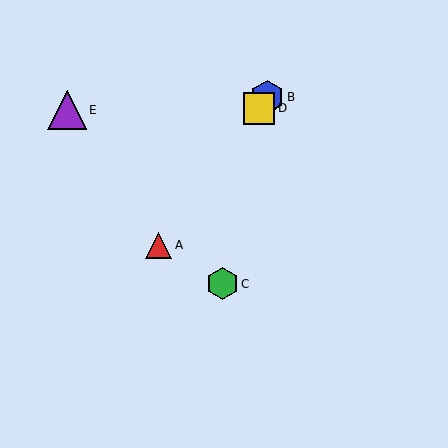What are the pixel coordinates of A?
Object A is at (159, 245).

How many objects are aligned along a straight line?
3 objects (A, B, D) are aligned along a straight line.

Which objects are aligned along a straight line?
Objects A, B, D are aligned along a straight line.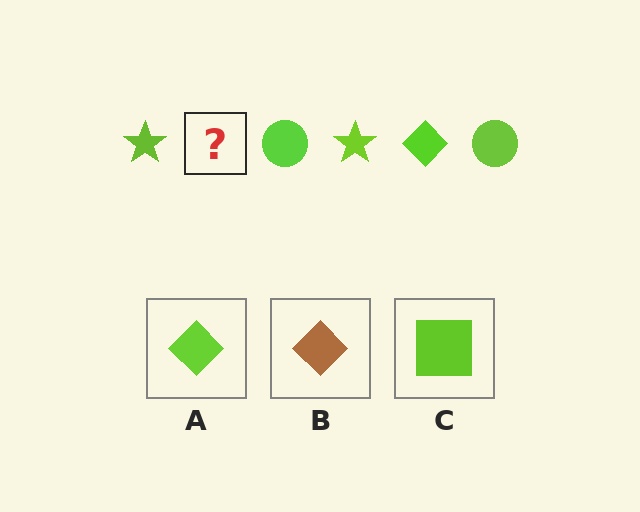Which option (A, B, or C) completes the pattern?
A.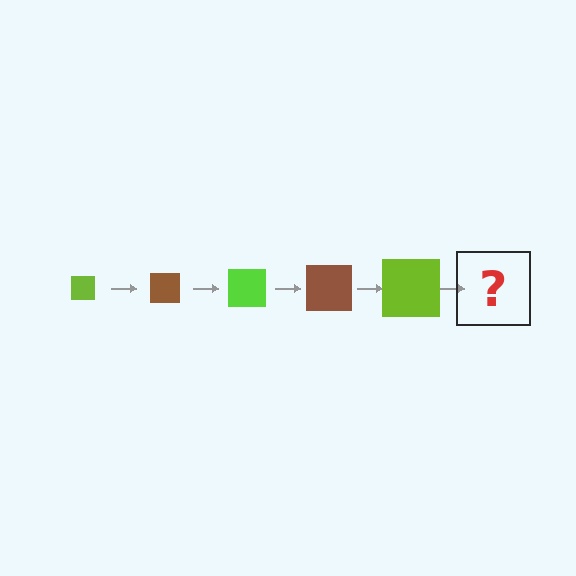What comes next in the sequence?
The next element should be a brown square, larger than the previous one.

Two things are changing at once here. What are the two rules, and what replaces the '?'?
The two rules are that the square grows larger each step and the color cycles through lime and brown. The '?' should be a brown square, larger than the previous one.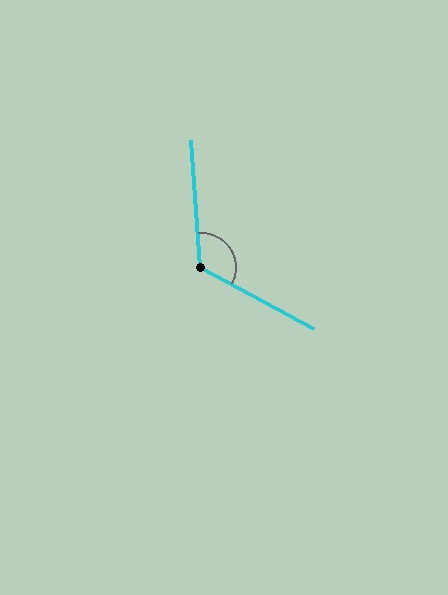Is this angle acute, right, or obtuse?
It is obtuse.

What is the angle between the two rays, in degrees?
Approximately 122 degrees.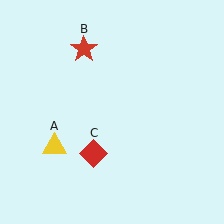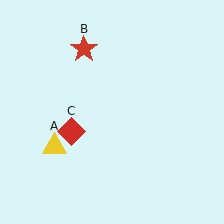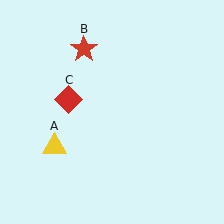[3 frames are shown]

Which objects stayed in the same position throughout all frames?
Yellow triangle (object A) and red star (object B) remained stationary.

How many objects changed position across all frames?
1 object changed position: red diamond (object C).